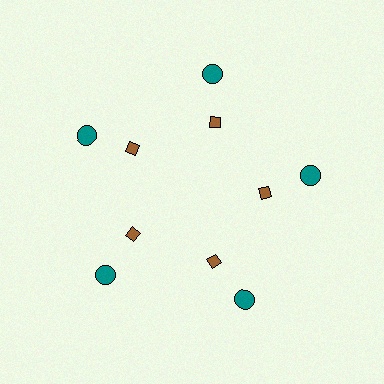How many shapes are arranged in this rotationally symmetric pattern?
There are 10 shapes, arranged in 5 groups of 2.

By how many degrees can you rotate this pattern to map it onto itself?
The pattern maps onto itself every 72 degrees of rotation.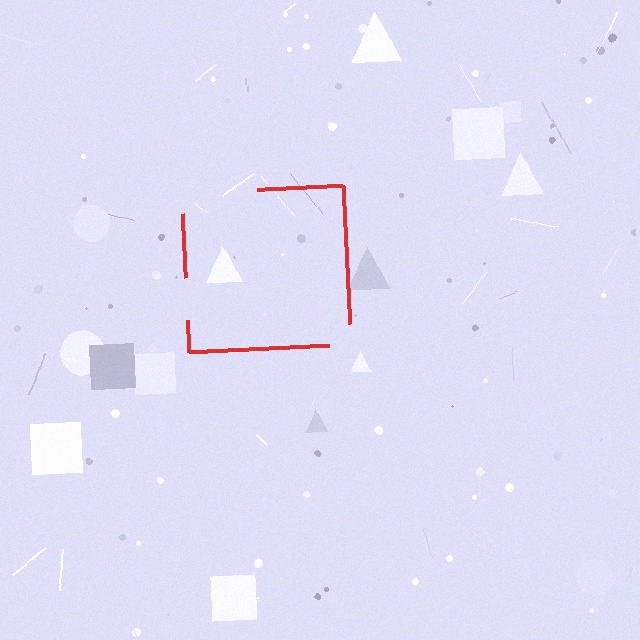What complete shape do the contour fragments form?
The contour fragments form a square.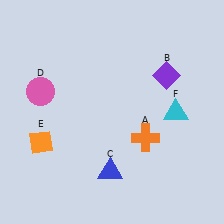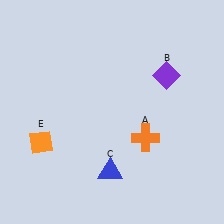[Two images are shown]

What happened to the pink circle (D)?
The pink circle (D) was removed in Image 2. It was in the top-left area of Image 1.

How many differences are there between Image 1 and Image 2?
There are 2 differences between the two images.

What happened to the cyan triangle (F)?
The cyan triangle (F) was removed in Image 2. It was in the bottom-right area of Image 1.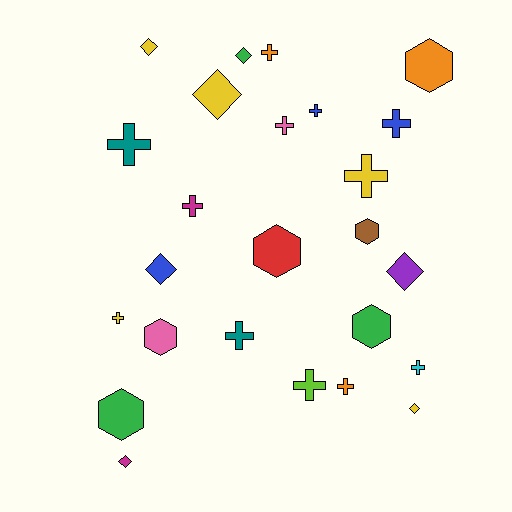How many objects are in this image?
There are 25 objects.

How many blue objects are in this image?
There are 3 blue objects.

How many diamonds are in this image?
There are 7 diamonds.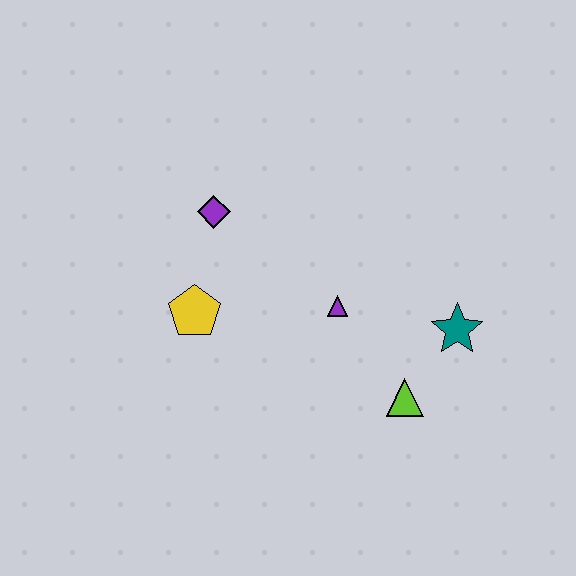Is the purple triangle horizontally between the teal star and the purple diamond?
Yes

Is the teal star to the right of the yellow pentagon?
Yes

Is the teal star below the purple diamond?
Yes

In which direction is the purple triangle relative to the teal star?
The purple triangle is to the left of the teal star.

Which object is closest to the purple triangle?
The lime triangle is closest to the purple triangle.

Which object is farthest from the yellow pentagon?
The teal star is farthest from the yellow pentagon.